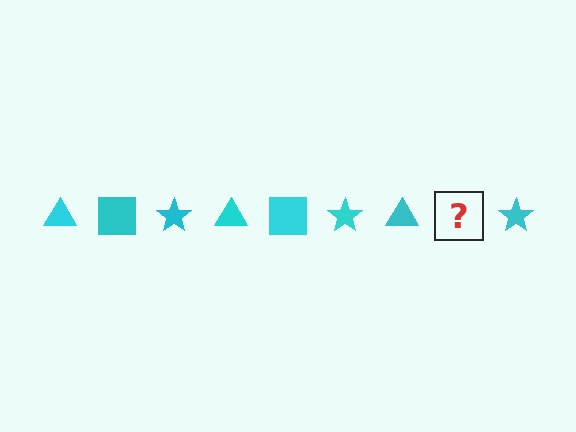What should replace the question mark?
The question mark should be replaced with a cyan square.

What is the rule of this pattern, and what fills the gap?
The rule is that the pattern cycles through triangle, square, star shapes in cyan. The gap should be filled with a cyan square.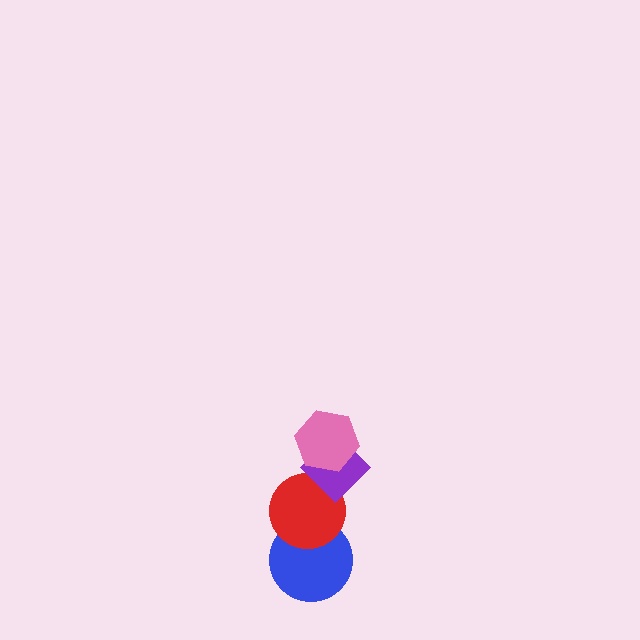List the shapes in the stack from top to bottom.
From top to bottom: the pink hexagon, the purple diamond, the red circle, the blue circle.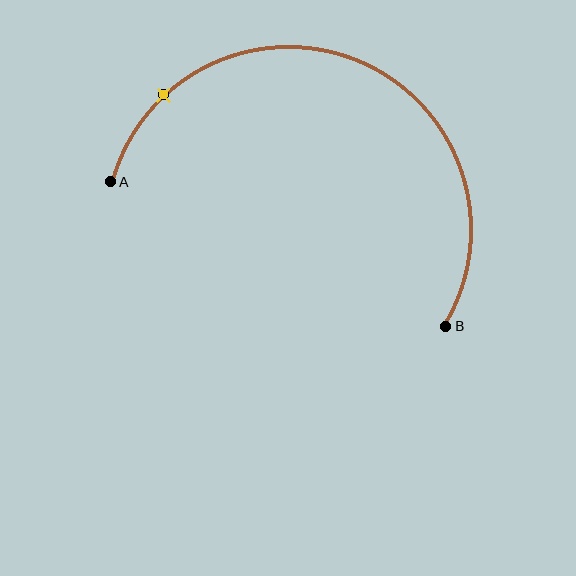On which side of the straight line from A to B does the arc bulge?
The arc bulges above the straight line connecting A and B.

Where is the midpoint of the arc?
The arc midpoint is the point on the curve farthest from the straight line joining A and B. It sits above that line.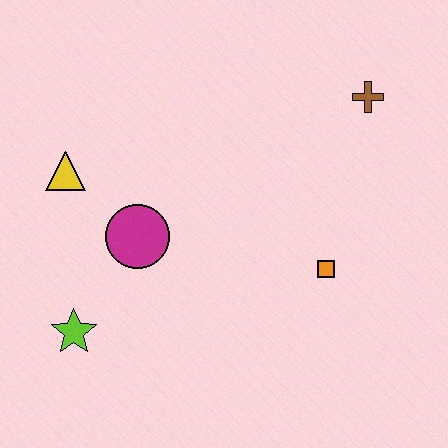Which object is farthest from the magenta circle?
The brown cross is farthest from the magenta circle.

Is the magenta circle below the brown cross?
Yes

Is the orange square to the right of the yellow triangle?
Yes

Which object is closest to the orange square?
The brown cross is closest to the orange square.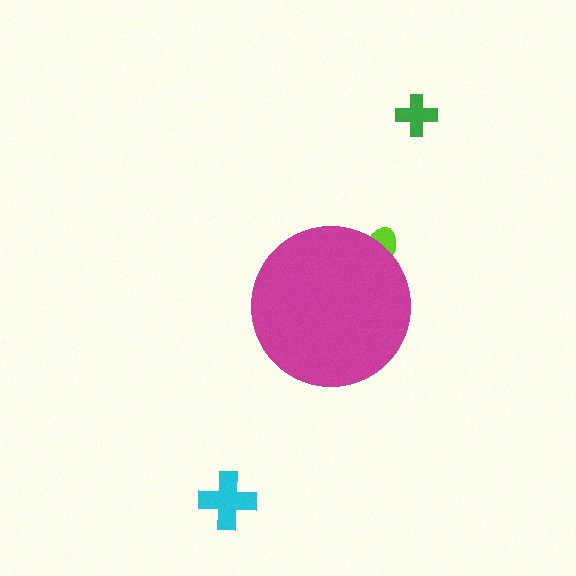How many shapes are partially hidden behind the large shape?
1 shape is partially hidden.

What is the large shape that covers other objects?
A magenta circle.